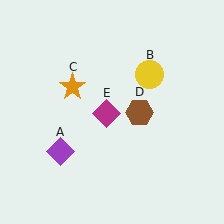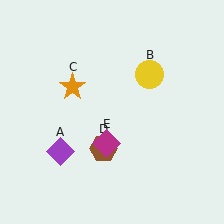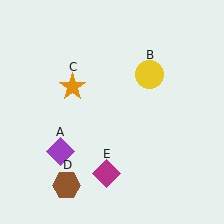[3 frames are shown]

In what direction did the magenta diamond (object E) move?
The magenta diamond (object E) moved down.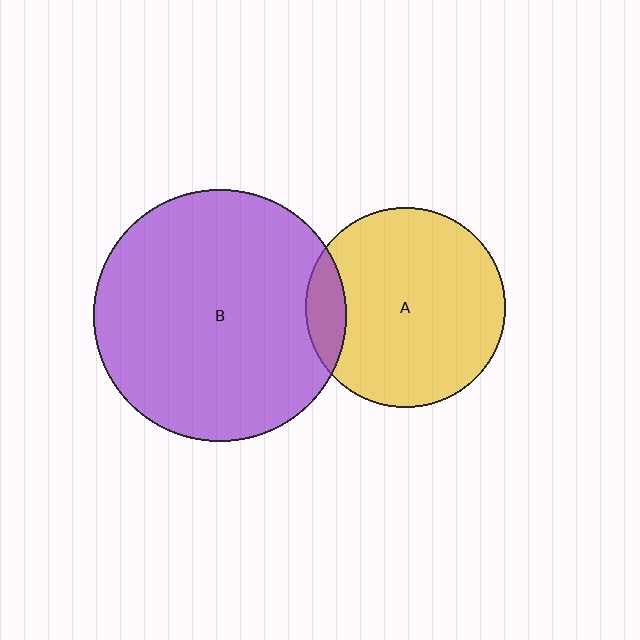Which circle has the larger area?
Circle B (purple).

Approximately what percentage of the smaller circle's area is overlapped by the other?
Approximately 10%.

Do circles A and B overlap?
Yes.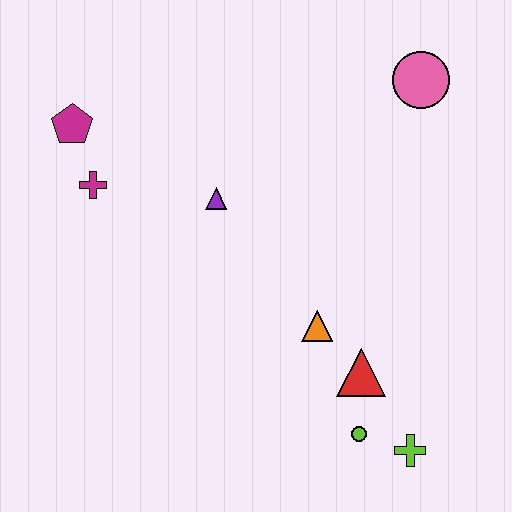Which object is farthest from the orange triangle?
The magenta pentagon is farthest from the orange triangle.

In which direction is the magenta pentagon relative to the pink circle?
The magenta pentagon is to the left of the pink circle.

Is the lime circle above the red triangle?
No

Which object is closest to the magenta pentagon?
The magenta cross is closest to the magenta pentagon.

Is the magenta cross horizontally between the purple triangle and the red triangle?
No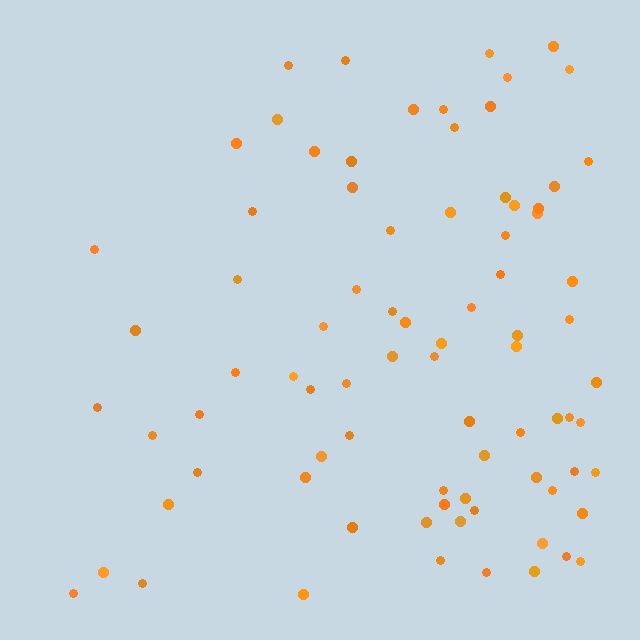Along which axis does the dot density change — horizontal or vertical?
Horizontal.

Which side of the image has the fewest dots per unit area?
The left.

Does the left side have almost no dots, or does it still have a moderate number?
Still a moderate number, just noticeably fewer than the right.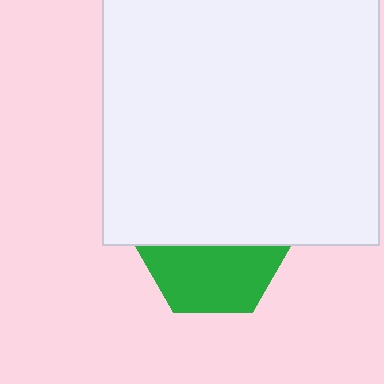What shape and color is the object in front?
The object in front is a white rectangle.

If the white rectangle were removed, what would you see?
You would see the complete green hexagon.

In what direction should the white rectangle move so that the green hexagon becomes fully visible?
The white rectangle should move up. That is the shortest direction to clear the overlap and leave the green hexagon fully visible.